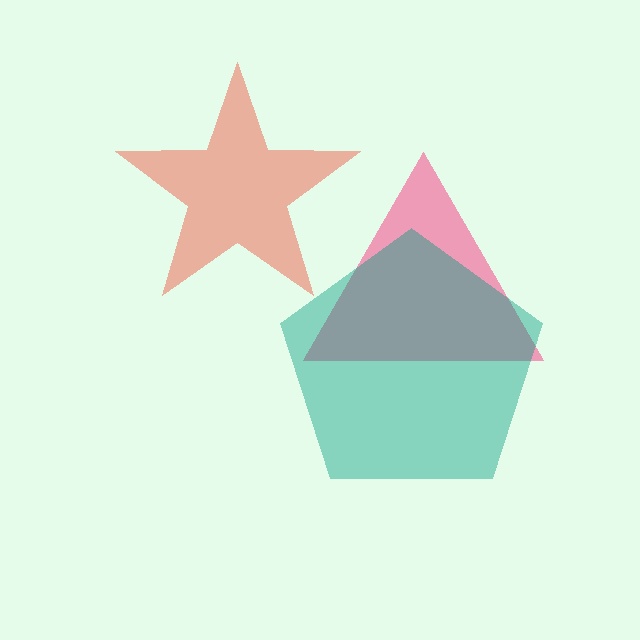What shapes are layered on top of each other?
The layered shapes are: a pink triangle, a red star, a teal pentagon.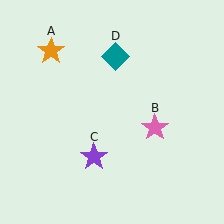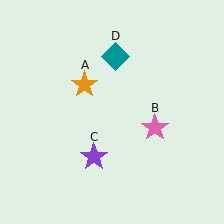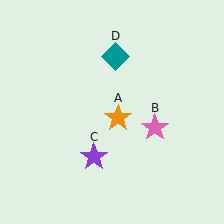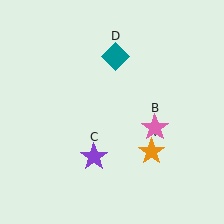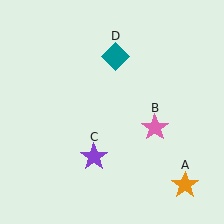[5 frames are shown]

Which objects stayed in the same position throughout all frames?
Pink star (object B) and purple star (object C) and teal diamond (object D) remained stationary.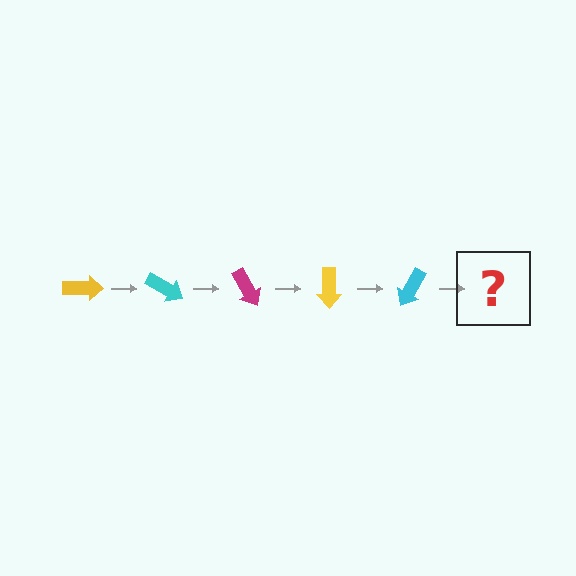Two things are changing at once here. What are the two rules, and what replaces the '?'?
The two rules are that it rotates 30 degrees each step and the color cycles through yellow, cyan, and magenta. The '?' should be a magenta arrow, rotated 150 degrees from the start.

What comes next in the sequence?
The next element should be a magenta arrow, rotated 150 degrees from the start.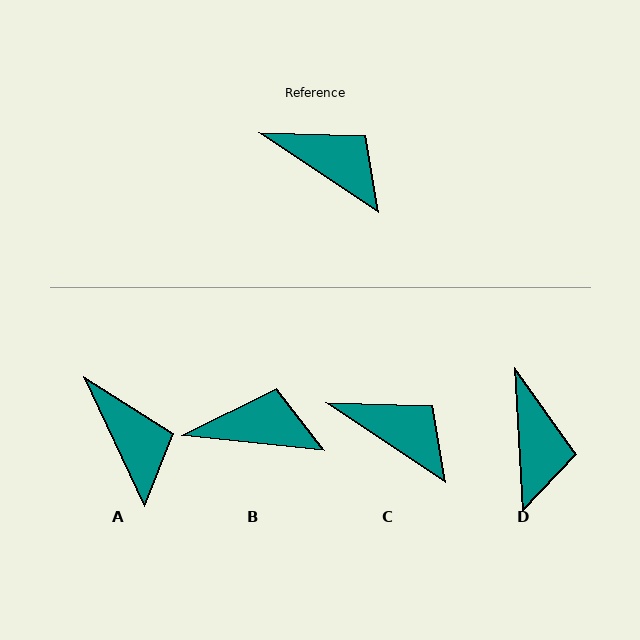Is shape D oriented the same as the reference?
No, it is off by about 53 degrees.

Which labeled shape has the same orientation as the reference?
C.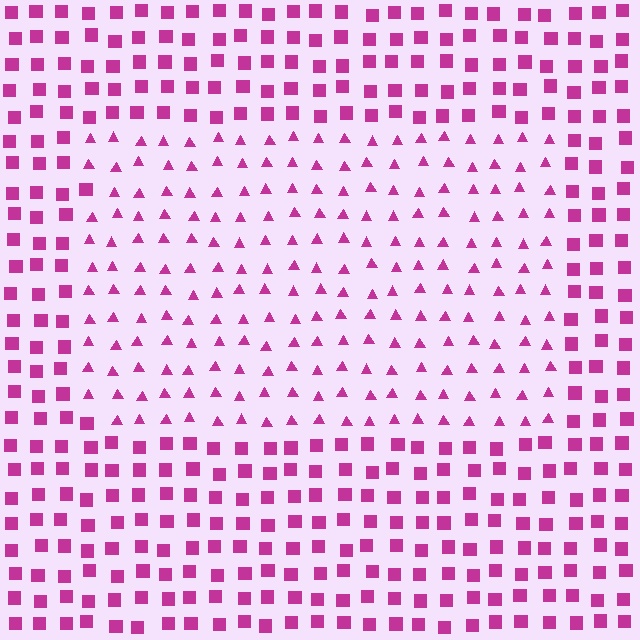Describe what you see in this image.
The image is filled with small magenta elements arranged in a uniform grid. A rectangle-shaped region contains triangles, while the surrounding area contains squares. The boundary is defined purely by the change in element shape.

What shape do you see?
I see a rectangle.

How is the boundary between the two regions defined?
The boundary is defined by a change in element shape: triangles inside vs. squares outside. All elements share the same color and spacing.